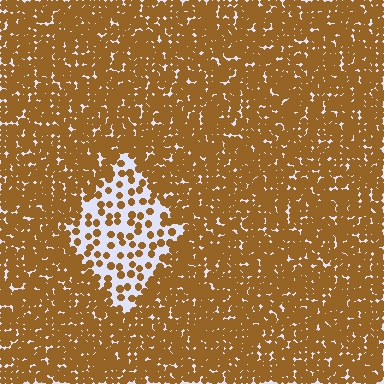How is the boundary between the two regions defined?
The boundary is defined by a change in element density (approximately 3.1x ratio). All elements are the same color, size, and shape.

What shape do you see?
I see a diamond.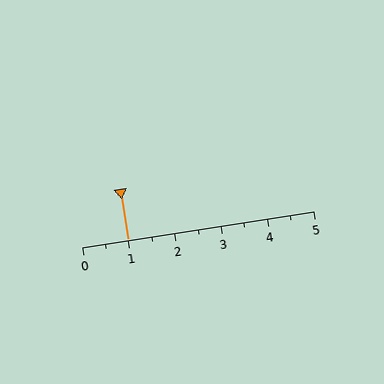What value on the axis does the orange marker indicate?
The marker indicates approximately 1.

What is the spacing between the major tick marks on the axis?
The major ticks are spaced 1 apart.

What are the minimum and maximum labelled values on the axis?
The axis runs from 0 to 5.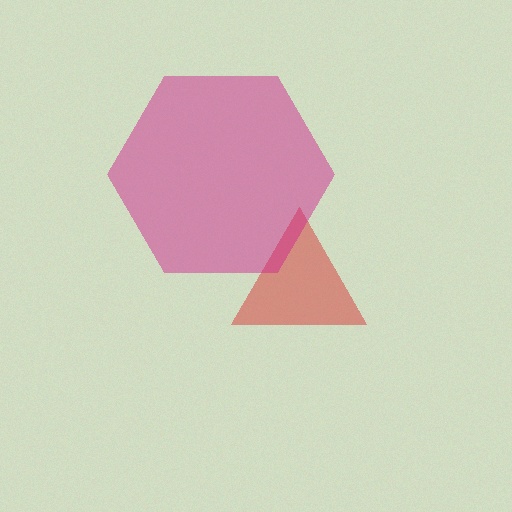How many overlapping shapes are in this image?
There are 2 overlapping shapes in the image.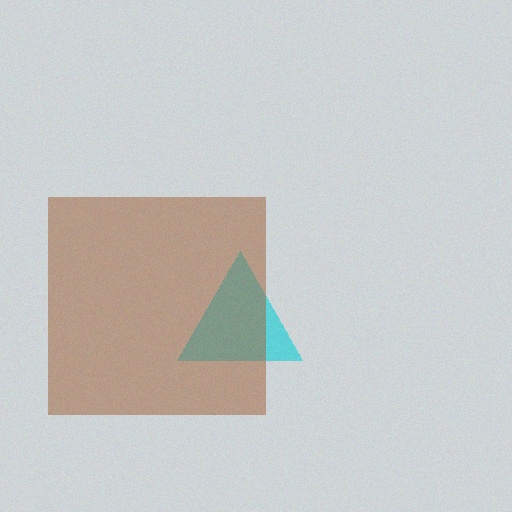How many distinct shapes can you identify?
There are 2 distinct shapes: a cyan triangle, a brown square.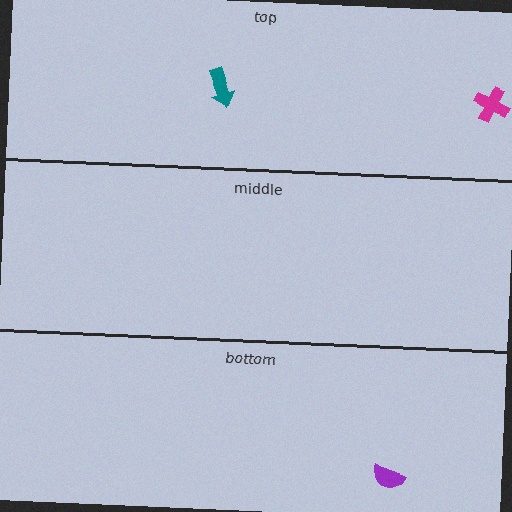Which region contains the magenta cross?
The top region.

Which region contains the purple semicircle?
The bottom region.